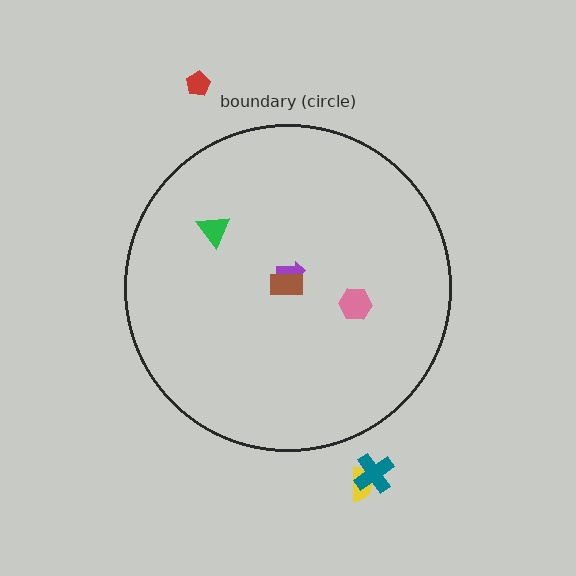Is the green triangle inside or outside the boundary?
Inside.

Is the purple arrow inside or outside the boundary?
Inside.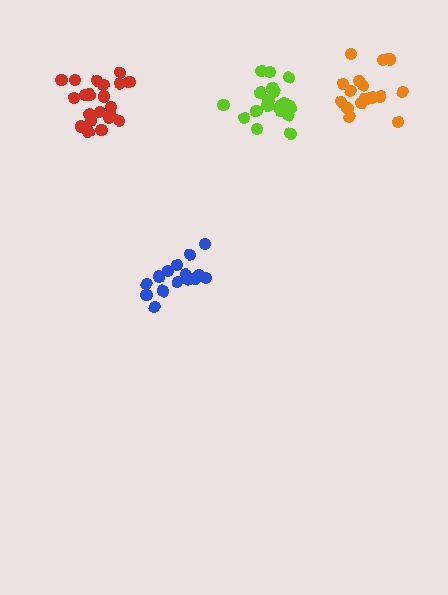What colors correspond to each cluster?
The clusters are colored: blue, orange, red, lime.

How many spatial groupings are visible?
There are 4 spatial groupings.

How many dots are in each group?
Group 1: 15 dots, Group 2: 16 dots, Group 3: 21 dots, Group 4: 21 dots (73 total).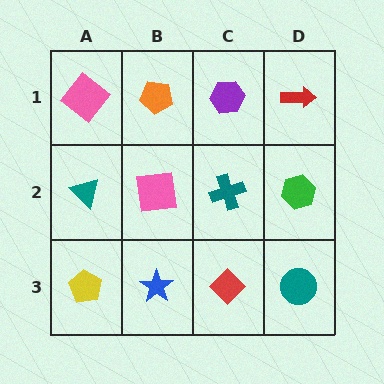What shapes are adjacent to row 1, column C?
A teal cross (row 2, column C), an orange pentagon (row 1, column B), a red arrow (row 1, column D).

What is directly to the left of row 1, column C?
An orange pentagon.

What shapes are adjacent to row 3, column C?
A teal cross (row 2, column C), a blue star (row 3, column B), a teal circle (row 3, column D).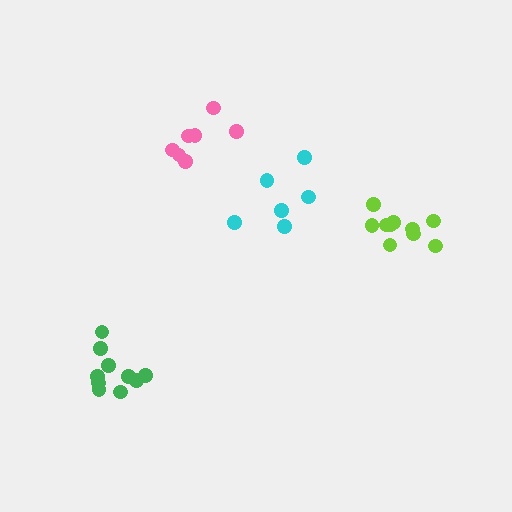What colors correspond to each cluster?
The clusters are colored: pink, green, lime, cyan.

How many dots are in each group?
Group 1: 7 dots, Group 2: 10 dots, Group 3: 10 dots, Group 4: 6 dots (33 total).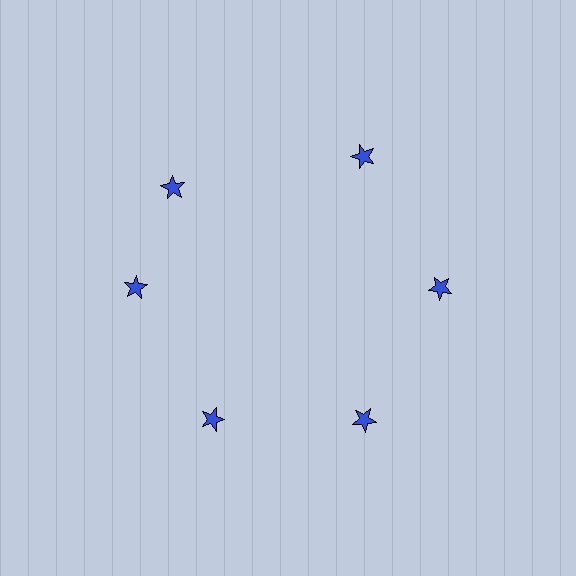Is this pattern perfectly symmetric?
No. The 6 blue stars are arranged in a ring, but one element near the 11 o'clock position is rotated out of alignment along the ring, breaking the 6-fold rotational symmetry.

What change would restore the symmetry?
The symmetry would be restored by rotating it back into even spacing with its neighbors so that all 6 stars sit at equal angles and equal distance from the center.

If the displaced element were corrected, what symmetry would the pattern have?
It would have 6-fold rotational symmetry — the pattern would map onto itself every 60 degrees.